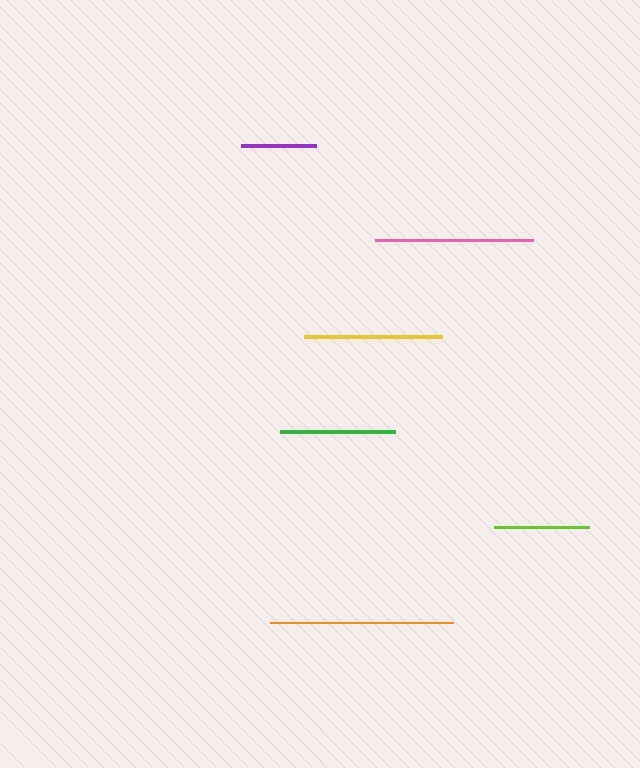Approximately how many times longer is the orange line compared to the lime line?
The orange line is approximately 1.9 times the length of the lime line.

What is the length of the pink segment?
The pink segment is approximately 158 pixels long.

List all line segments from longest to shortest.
From longest to shortest: orange, pink, yellow, green, lime, purple.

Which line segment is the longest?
The orange line is the longest at approximately 183 pixels.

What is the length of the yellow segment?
The yellow segment is approximately 138 pixels long.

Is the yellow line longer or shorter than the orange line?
The orange line is longer than the yellow line.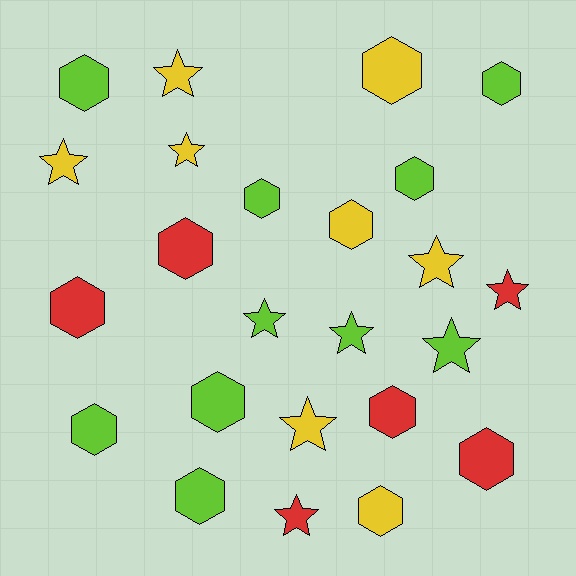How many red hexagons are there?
There are 4 red hexagons.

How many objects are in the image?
There are 24 objects.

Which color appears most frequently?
Lime, with 10 objects.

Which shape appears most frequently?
Hexagon, with 14 objects.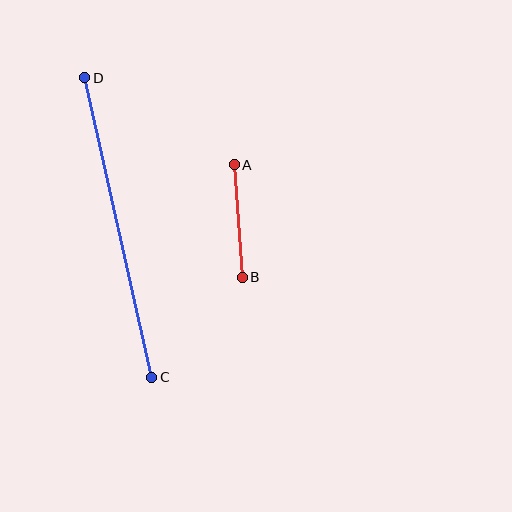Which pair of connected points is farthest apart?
Points C and D are farthest apart.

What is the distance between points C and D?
The distance is approximately 307 pixels.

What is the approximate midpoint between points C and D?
The midpoint is at approximately (118, 227) pixels.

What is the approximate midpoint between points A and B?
The midpoint is at approximately (238, 221) pixels.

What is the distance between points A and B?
The distance is approximately 113 pixels.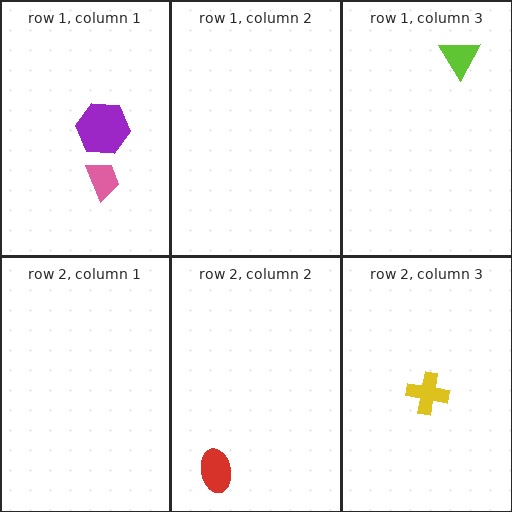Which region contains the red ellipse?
The row 2, column 2 region.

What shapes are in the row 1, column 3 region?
The lime triangle.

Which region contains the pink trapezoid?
The row 1, column 1 region.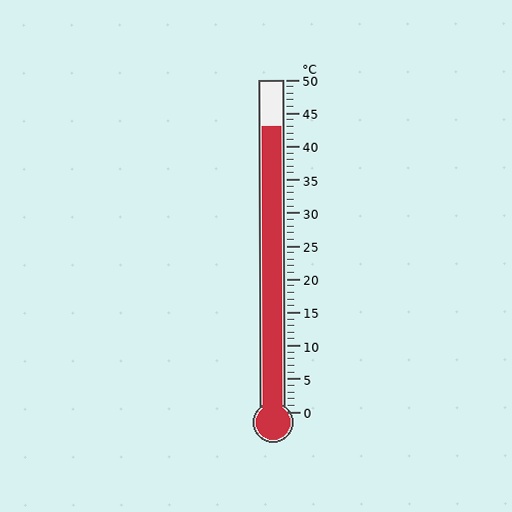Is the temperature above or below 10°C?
The temperature is above 10°C.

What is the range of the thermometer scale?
The thermometer scale ranges from 0°C to 50°C.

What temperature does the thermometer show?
The thermometer shows approximately 43°C.